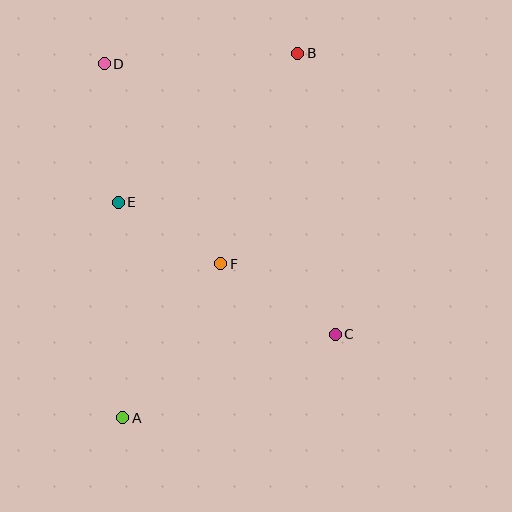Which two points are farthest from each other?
Points A and B are farthest from each other.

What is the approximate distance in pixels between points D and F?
The distance between D and F is approximately 231 pixels.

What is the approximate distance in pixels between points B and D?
The distance between B and D is approximately 193 pixels.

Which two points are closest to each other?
Points E and F are closest to each other.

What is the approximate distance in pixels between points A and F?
The distance between A and F is approximately 182 pixels.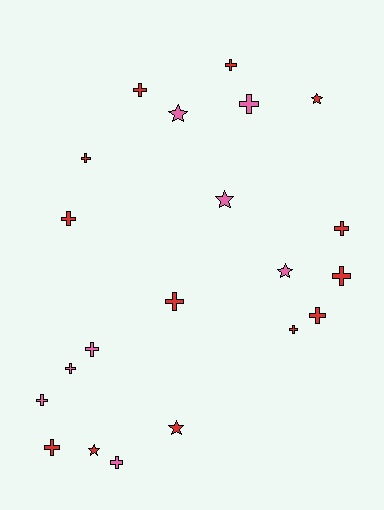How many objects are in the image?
There are 21 objects.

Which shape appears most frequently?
Cross, with 15 objects.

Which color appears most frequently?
Red, with 13 objects.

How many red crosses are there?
There are 10 red crosses.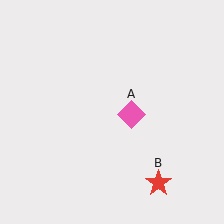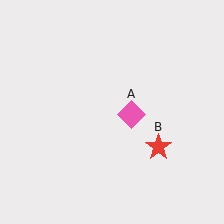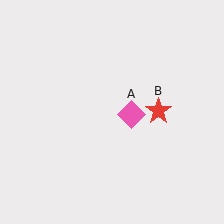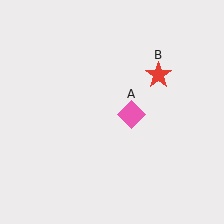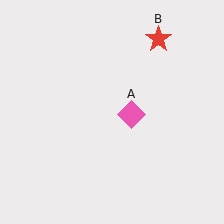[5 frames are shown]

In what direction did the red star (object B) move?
The red star (object B) moved up.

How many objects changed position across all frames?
1 object changed position: red star (object B).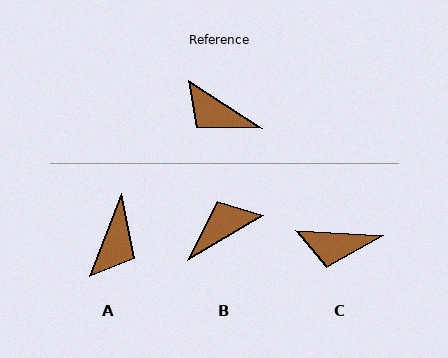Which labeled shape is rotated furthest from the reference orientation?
B, about 117 degrees away.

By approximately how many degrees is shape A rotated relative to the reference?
Approximately 102 degrees counter-clockwise.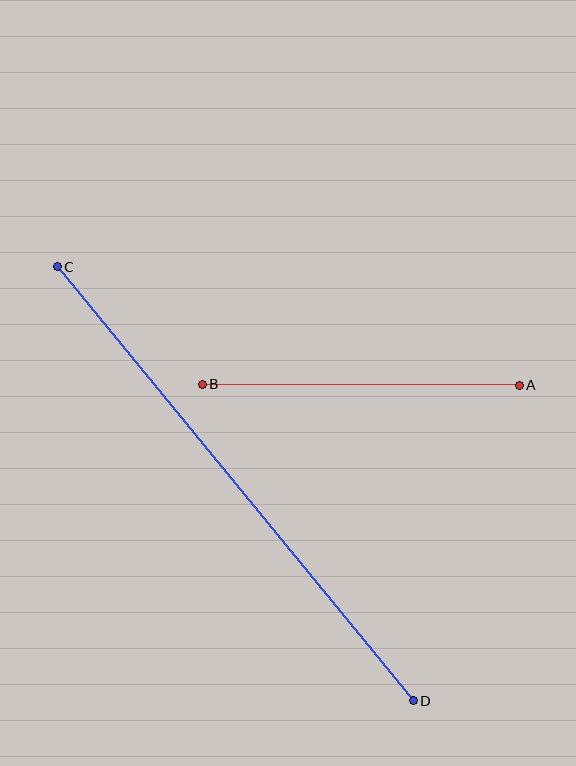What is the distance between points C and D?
The distance is approximately 561 pixels.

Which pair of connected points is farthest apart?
Points C and D are farthest apart.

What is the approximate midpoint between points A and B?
The midpoint is at approximately (361, 385) pixels.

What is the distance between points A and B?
The distance is approximately 317 pixels.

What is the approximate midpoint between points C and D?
The midpoint is at approximately (235, 484) pixels.